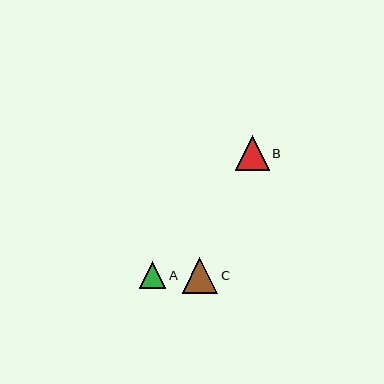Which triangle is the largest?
Triangle C is the largest with a size of approximately 35 pixels.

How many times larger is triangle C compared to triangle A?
Triangle C is approximately 1.3 times the size of triangle A.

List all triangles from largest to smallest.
From largest to smallest: C, B, A.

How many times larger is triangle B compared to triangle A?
Triangle B is approximately 1.3 times the size of triangle A.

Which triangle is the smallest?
Triangle A is the smallest with a size of approximately 27 pixels.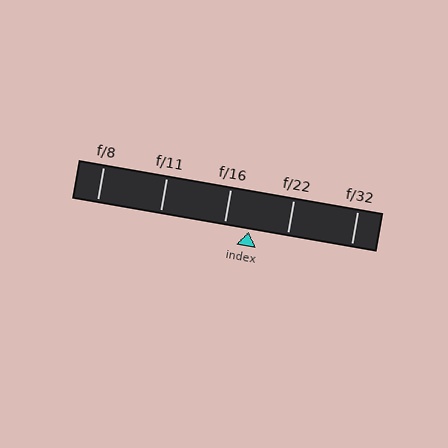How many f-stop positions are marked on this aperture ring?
There are 5 f-stop positions marked.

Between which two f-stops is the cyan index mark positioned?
The index mark is between f/16 and f/22.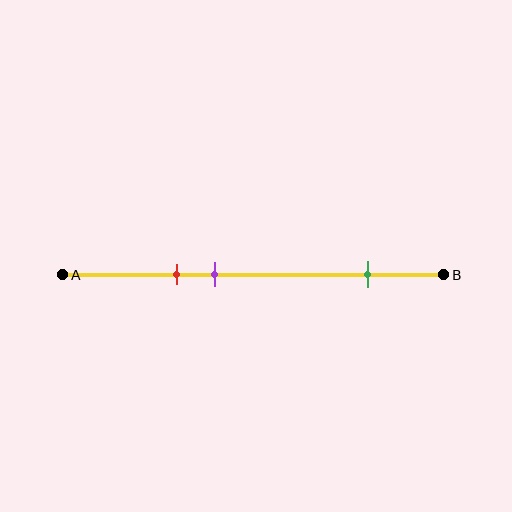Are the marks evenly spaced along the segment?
No, the marks are not evenly spaced.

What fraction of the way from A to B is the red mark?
The red mark is approximately 30% (0.3) of the way from A to B.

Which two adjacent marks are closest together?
The red and purple marks are the closest adjacent pair.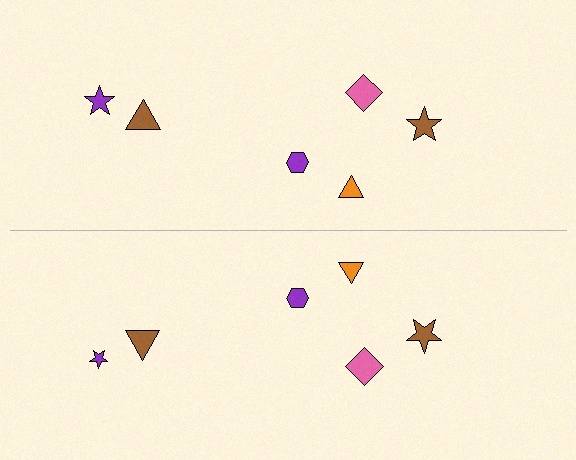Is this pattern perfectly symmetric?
No, the pattern is not perfectly symmetric. The purple star on the bottom side has a different size than its mirror counterpart.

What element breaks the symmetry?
The purple star on the bottom side has a different size than its mirror counterpart.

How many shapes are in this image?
There are 12 shapes in this image.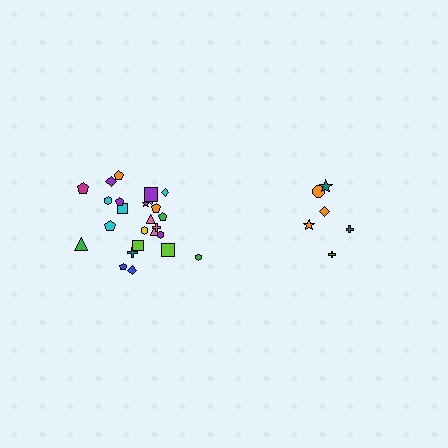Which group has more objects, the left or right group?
The left group.